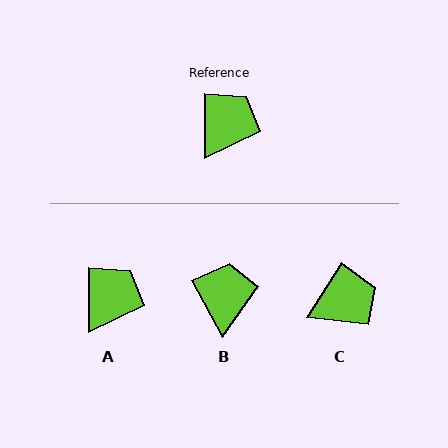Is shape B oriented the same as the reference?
No, it is off by about 29 degrees.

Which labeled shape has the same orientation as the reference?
A.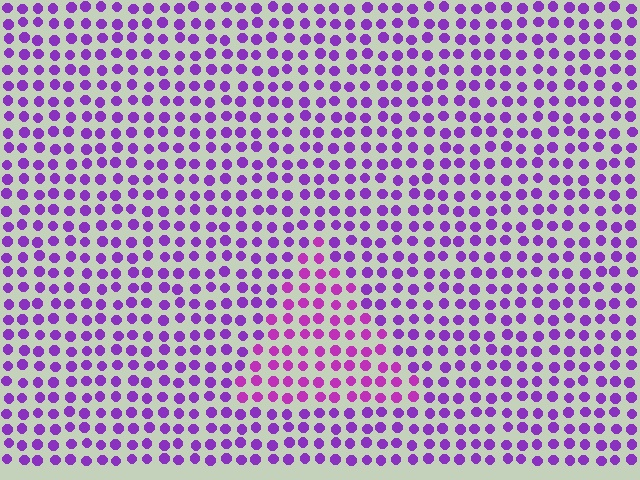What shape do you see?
I see a triangle.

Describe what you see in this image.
The image is filled with small purple elements in a uniform arrangement. A triangle-shaped region is visible where the elements are tinted to a slightly different hue, forming a subtle color boundary.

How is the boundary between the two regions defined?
The boundary is defined purely by a slight shift in hue (about 25 degrees). Spacing, size, and orientation are identical on both sides.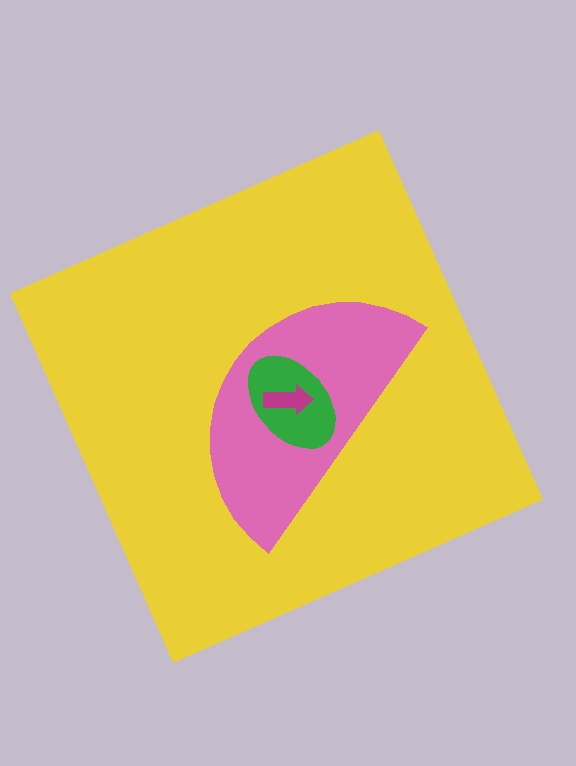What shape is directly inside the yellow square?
The pink semicircle.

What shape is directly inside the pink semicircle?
The green ellipse.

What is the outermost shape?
The yellow square.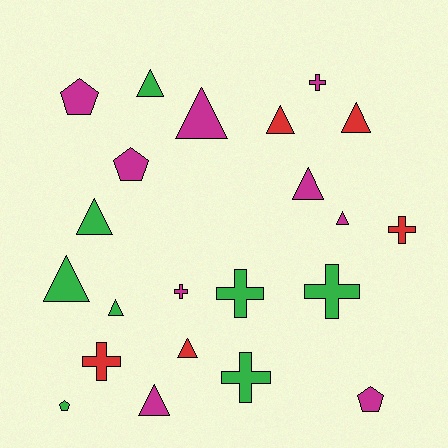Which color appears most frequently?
Magenta, with 9 objects.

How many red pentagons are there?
There are no red pentagons.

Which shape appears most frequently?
Triangle, with 11 objects.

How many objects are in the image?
There are 22 objects.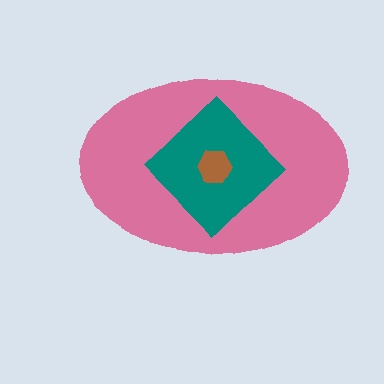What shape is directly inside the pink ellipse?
The teal diamond.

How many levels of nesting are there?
3.